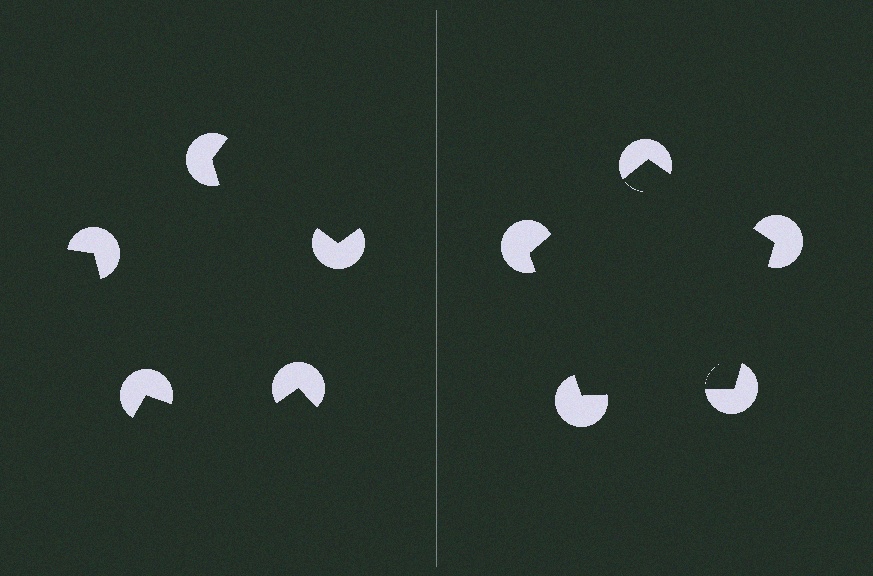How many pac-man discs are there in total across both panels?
10 — 5 on each side.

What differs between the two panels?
The pac-man discs are positioned identically on both sides; only the wedge orientations differ. On the right they align to a pentagon; on the left they are misaligned.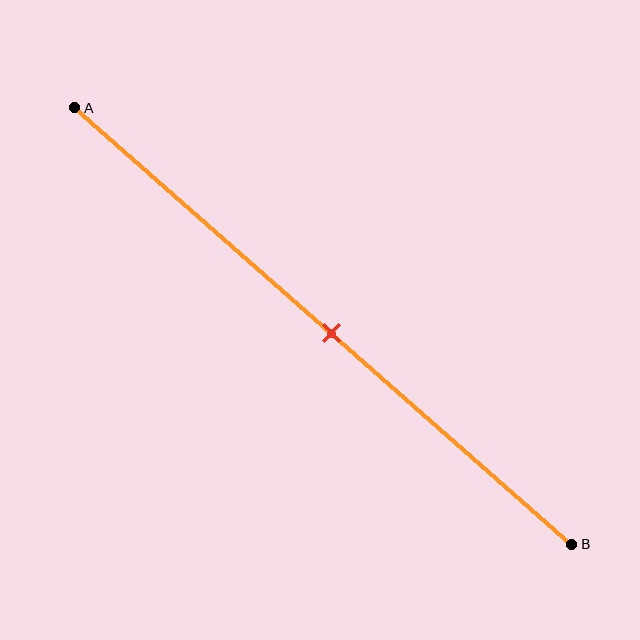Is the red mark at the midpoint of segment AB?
Yes, the mark is approximately at the midpoint.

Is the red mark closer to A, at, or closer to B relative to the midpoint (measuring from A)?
The red mark is approximately at the midpoint of segment AB.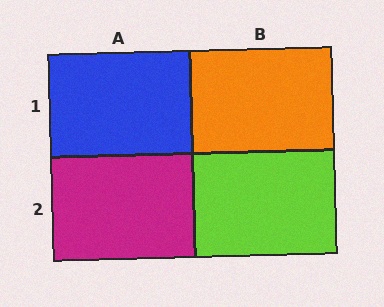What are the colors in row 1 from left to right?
Blue, orange.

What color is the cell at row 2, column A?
Magenta.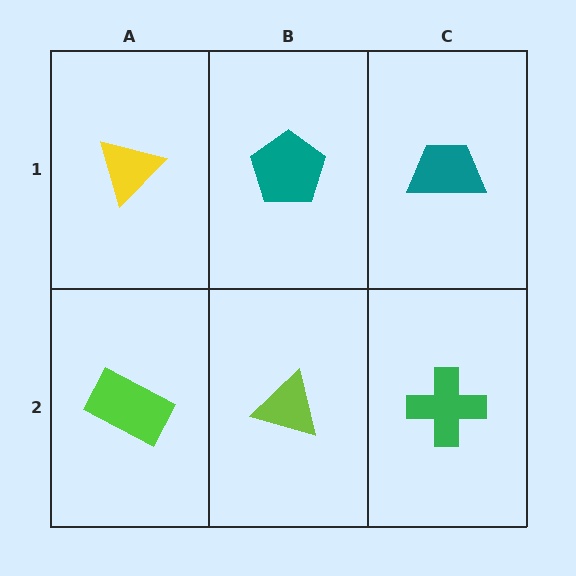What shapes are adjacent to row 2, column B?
A teal pentagon (row 1, column B), a lime rectangle (row 2, column A), a green cross (row 2, column C).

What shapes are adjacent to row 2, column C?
A teal trapezoid (row 1, column C), a lime triangle (row 2, column B).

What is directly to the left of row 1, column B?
A yellow triangle.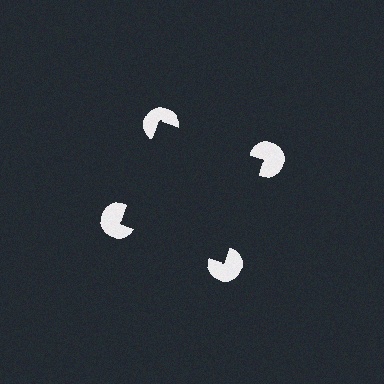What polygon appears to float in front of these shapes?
An illusory square — its edges are inferred from the aligned wedge cuts in the pac-man discs, not physically drawn.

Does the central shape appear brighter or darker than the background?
It typically appears slightly darker than the background, even though no actual brightness change is drawn.